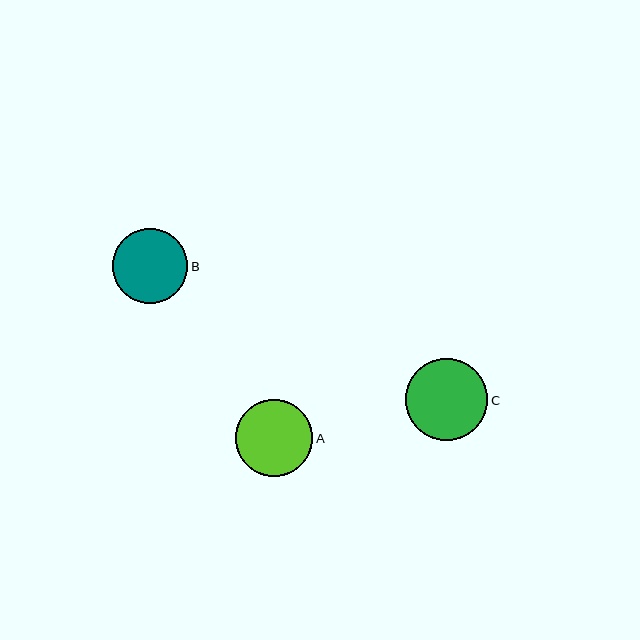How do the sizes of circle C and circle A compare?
Circle C and circle A are approximately the same size.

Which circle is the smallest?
Circle B is the smallest with a size of approximately 75 pixels.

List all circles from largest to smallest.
From largest to smallest: C, A, B.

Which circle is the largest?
Circle C is the largest with a size of approximately 82 pixels.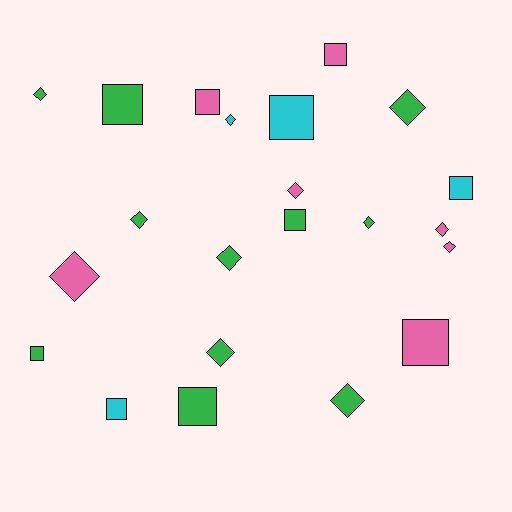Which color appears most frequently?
Green, with 11 objects.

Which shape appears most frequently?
Diamond, with 12 objects.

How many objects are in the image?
There are 22 objects.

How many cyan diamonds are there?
There is 1 cyan diamond.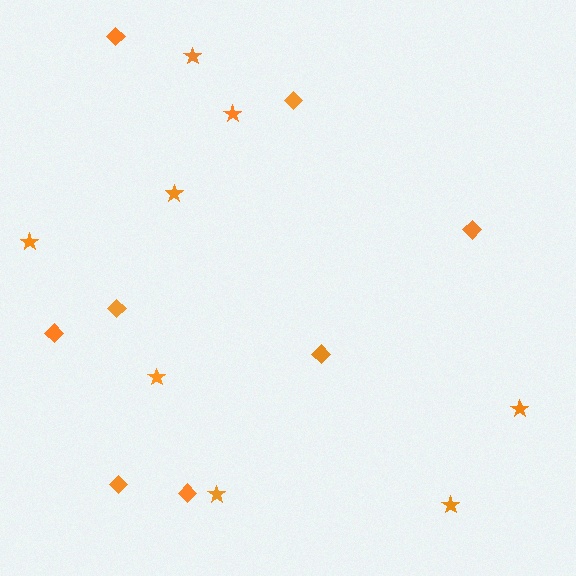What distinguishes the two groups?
There are 2 groups: one group of diamonds (8) and one group of stars (8).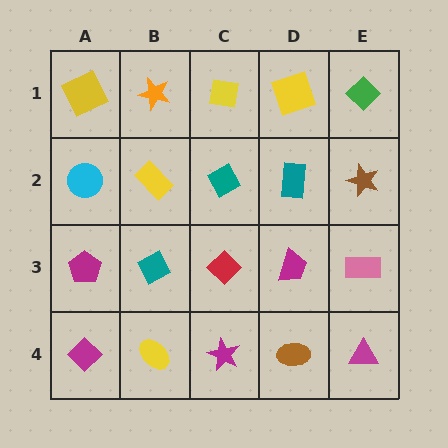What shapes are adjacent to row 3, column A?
A cyan circle (row 2, column A), a magenta diamond (row 4, column A), a teal diamond (row 3, column B).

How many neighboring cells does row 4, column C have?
3.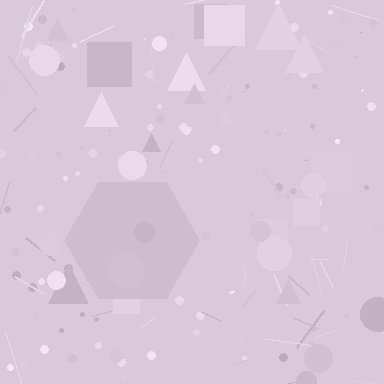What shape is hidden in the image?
A hexagon is hidden in the image.